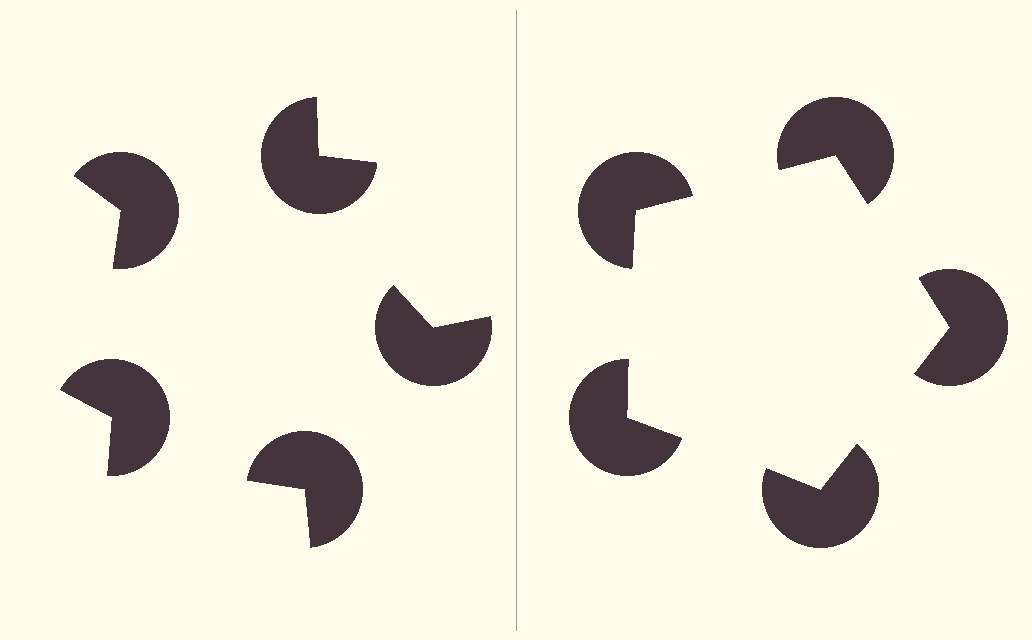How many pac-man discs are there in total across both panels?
10 — 5 on each side.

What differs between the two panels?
The pac-man discs are positioned identically on both sides; only the wedge orientations differ. On the right they align to a pentagon; on the left they are misaligned.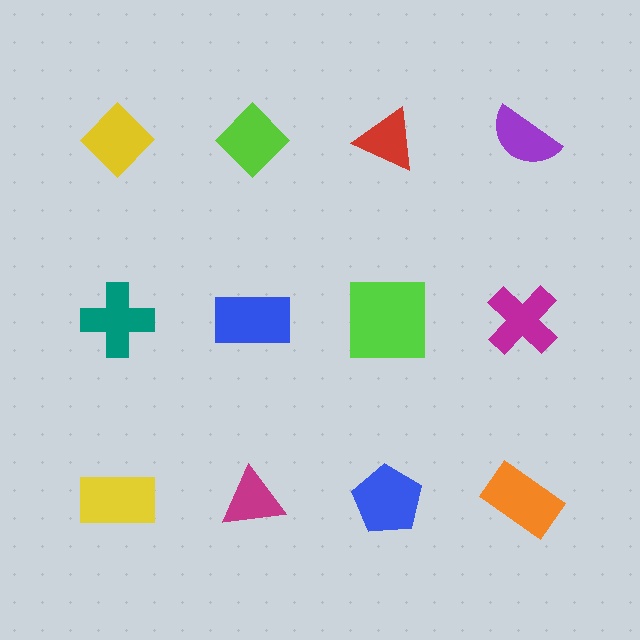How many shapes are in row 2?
4 shapes.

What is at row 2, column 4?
A magenta cross.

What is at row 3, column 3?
A blue pentagon.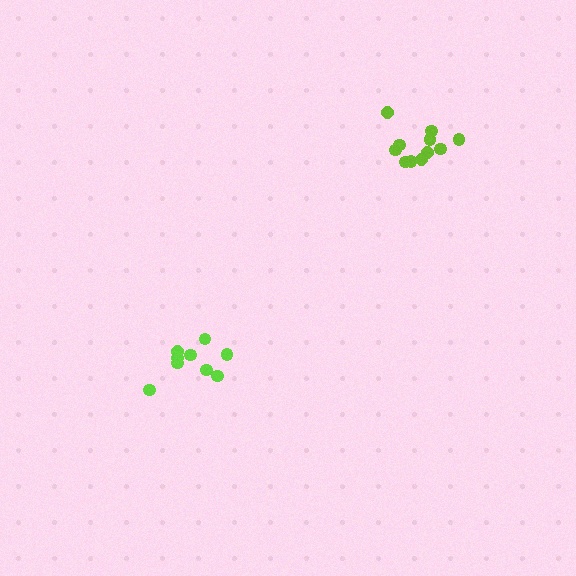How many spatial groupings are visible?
There are 2 spatial groupings.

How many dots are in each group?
Group 1: 9 dots, Group 2: 11 dots (20 total).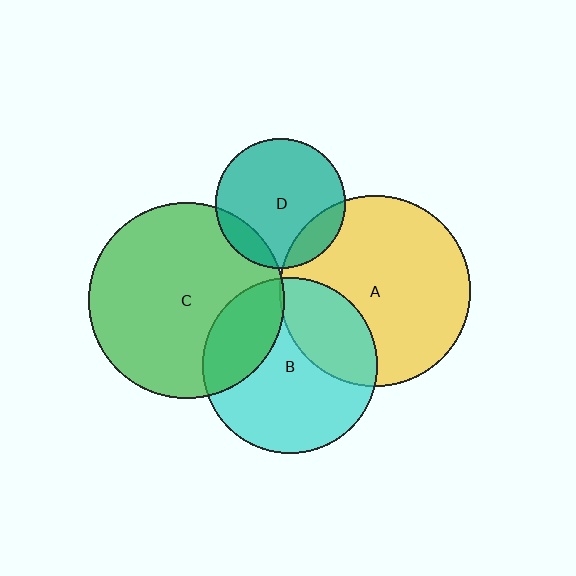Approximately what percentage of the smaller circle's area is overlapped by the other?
Approximately 25%.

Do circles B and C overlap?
Yes.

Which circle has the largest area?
Circle C (green).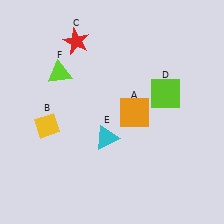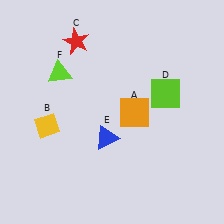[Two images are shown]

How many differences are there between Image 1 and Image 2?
There is 1 difference between the two images.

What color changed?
The triangle (E) changed from cyan in Image 1 to blue in Image 2.